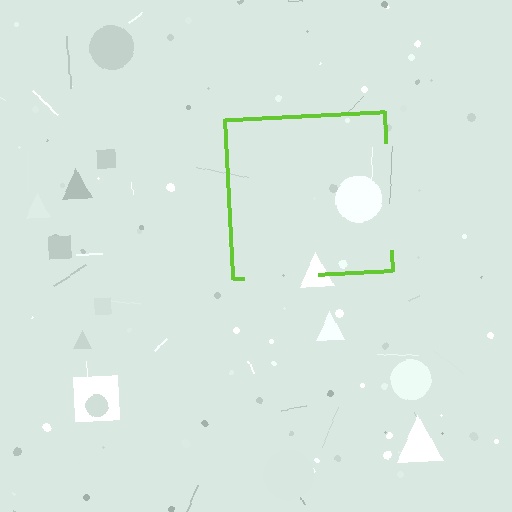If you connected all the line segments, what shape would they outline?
They would outline a square.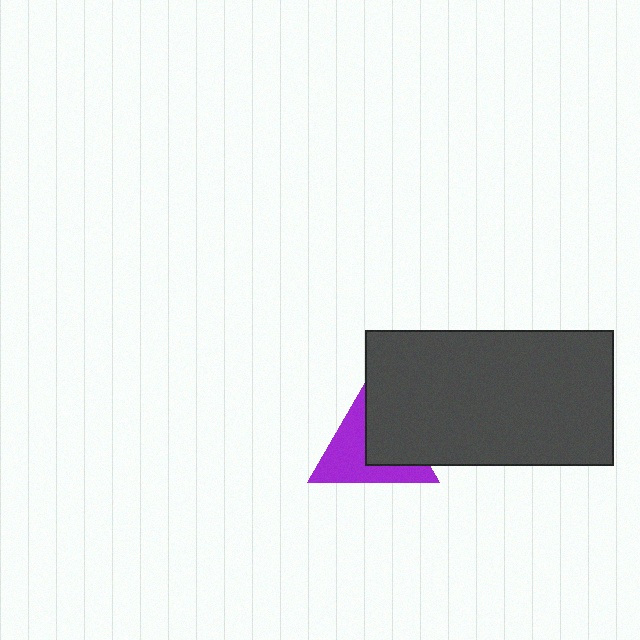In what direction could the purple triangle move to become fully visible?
The purple triangle could move left. That would shift it out from behind the dark gray rectangle entirely.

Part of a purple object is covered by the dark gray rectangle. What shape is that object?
It is a triangle.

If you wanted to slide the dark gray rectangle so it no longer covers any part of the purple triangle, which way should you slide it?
Slide it right — that is the most direct way to separate the two shapes.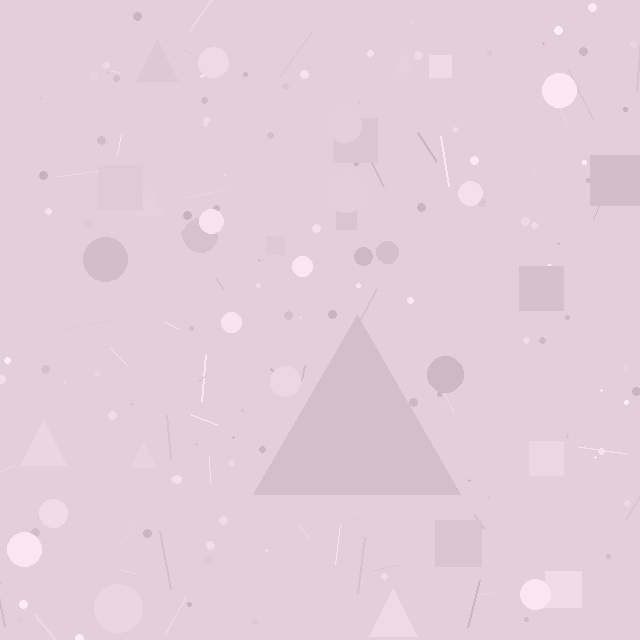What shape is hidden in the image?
A triangle is hidden in the image.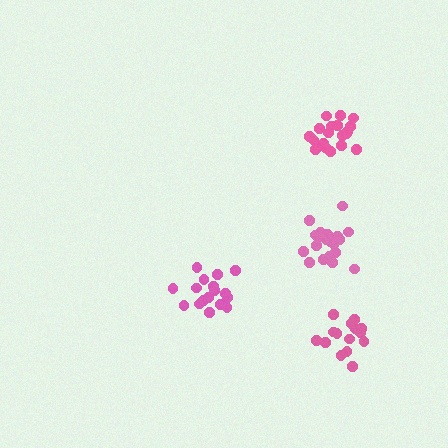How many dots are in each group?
Group 1: 20 dots, Group 2: 17 dots, Group 3: 17 dots, Group 4: 20 dots (74 total).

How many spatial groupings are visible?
There are 4 spatial groupings.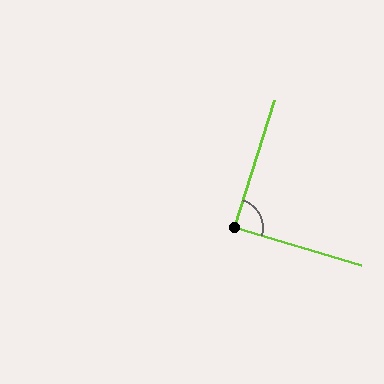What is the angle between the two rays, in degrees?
Approximately 89 degrees.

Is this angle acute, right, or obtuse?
It is approximately a right angle.